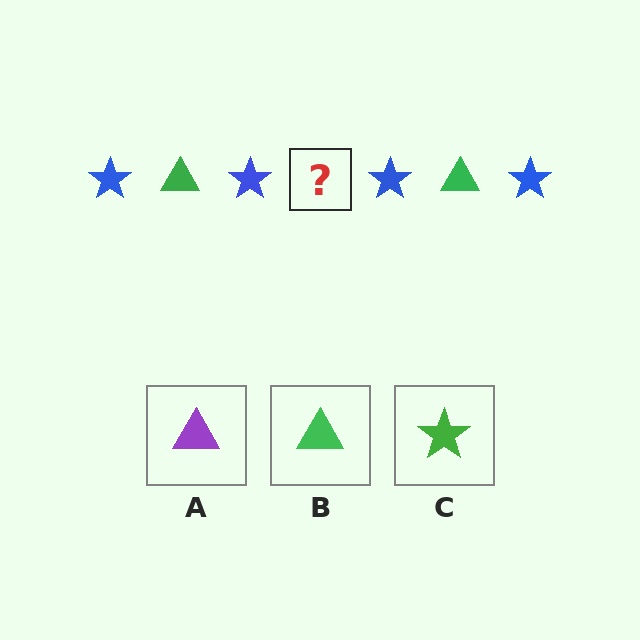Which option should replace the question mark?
Option B.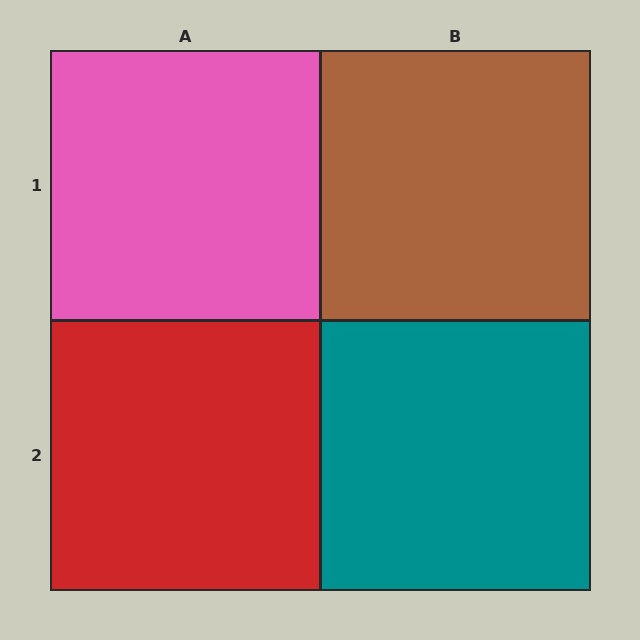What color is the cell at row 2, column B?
Teal.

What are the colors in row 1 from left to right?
Pink, brown.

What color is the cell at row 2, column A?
Red.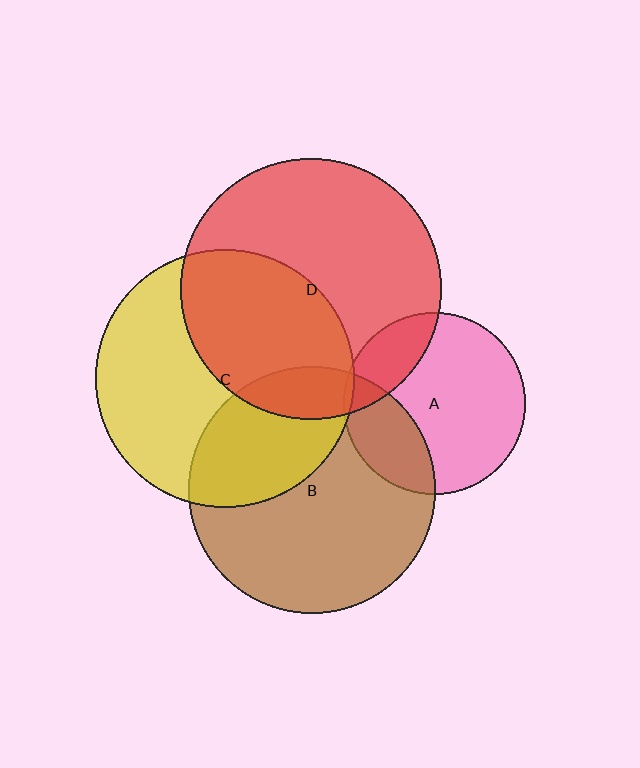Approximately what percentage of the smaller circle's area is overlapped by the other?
Approximately 5%.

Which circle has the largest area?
Circle D (red).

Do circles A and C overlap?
Yes.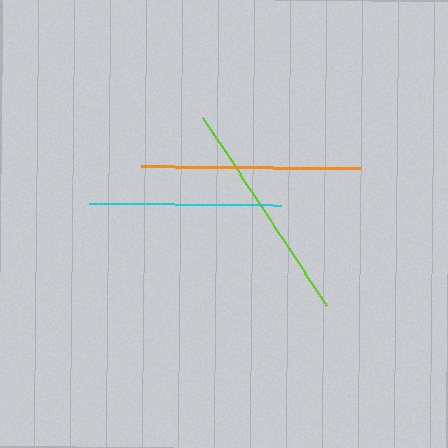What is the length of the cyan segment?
The cyan segment is approximately 192 pixels long.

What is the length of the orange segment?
The orange segment is approximately 218 pixels long.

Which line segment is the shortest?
The cyan line is the shortest at approximately 192 pixels.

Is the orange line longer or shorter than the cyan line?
The orange line is longer than the cyan line.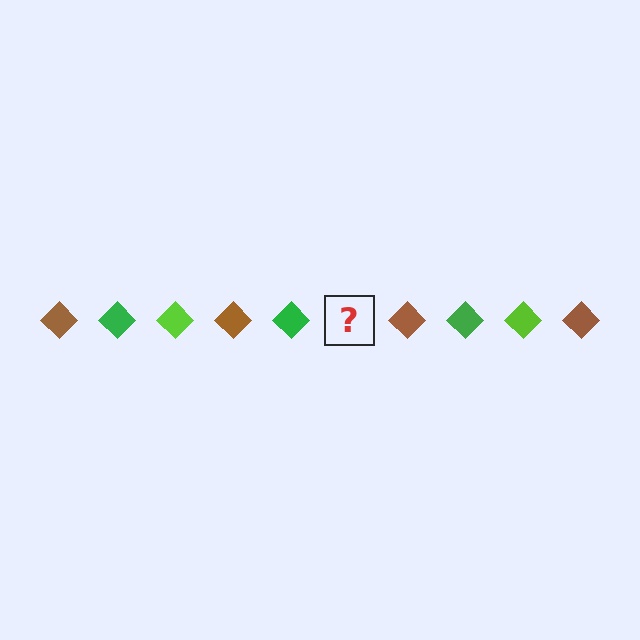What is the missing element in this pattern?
The missing element is a lime diamond.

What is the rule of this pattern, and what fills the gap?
The rule is that the pattern cycles through brown, green, lime diamonds. The gap should be filled with a lime diamond.